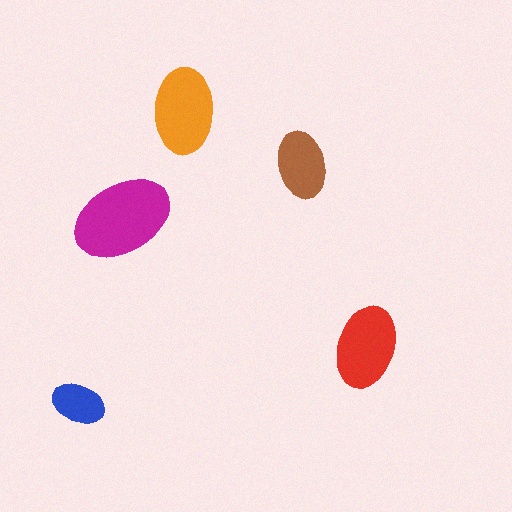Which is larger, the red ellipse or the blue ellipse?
The red one.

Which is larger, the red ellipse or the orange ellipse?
The orange one.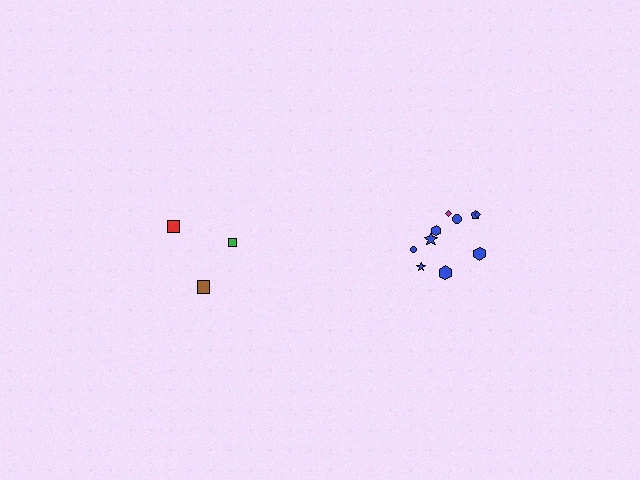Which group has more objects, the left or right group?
The right group.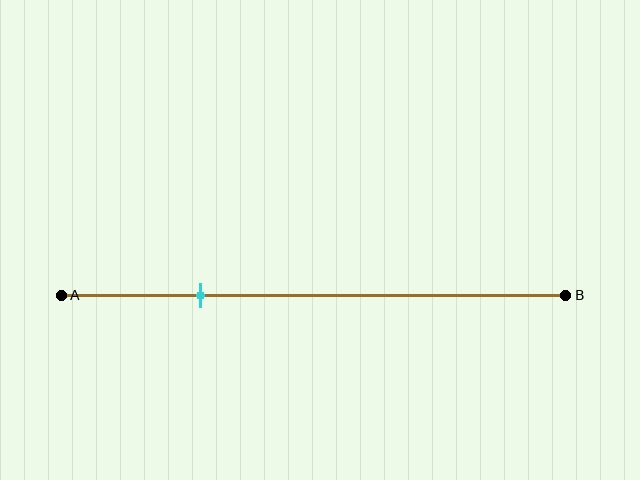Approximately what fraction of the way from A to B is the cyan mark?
The cyan mark is approximately 30% of the way from A to B.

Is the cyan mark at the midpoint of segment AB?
No, the mark is at about 30% from A, not at the 50% midpoint.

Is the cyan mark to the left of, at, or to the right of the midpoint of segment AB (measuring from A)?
The cyan mark is to the left of the midpoint of segment AB.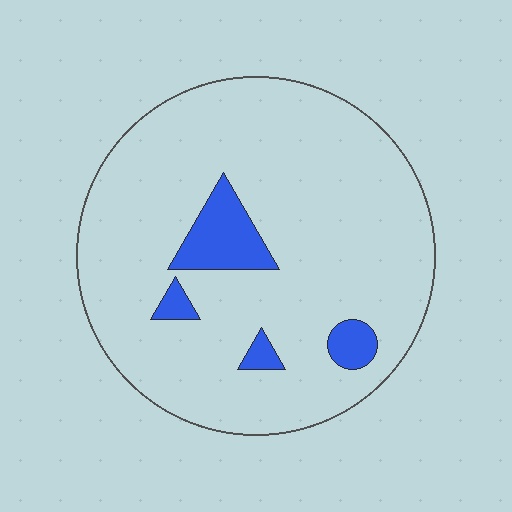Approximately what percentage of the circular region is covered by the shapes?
Approximately 10%.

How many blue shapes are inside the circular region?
4.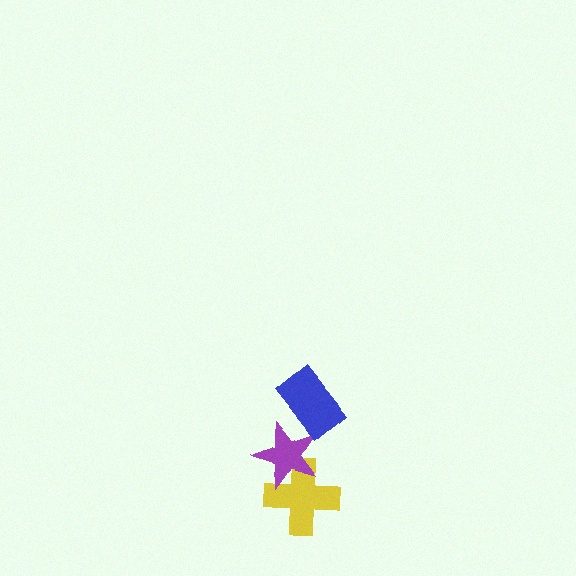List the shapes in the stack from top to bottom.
From top to bottom: the blue rectangle, the purple star, the yellow cross.